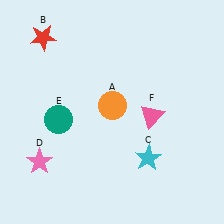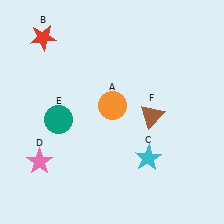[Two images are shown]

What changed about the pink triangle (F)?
In Image 1, F is pink. In Image 2, it changed to brown.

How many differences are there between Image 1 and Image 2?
There is 1 difference between the two images.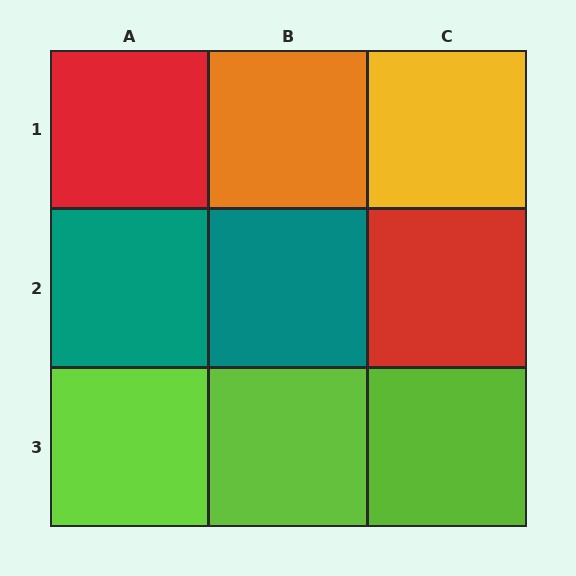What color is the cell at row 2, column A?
Teal.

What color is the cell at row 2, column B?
Teal.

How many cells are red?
2 cells are red.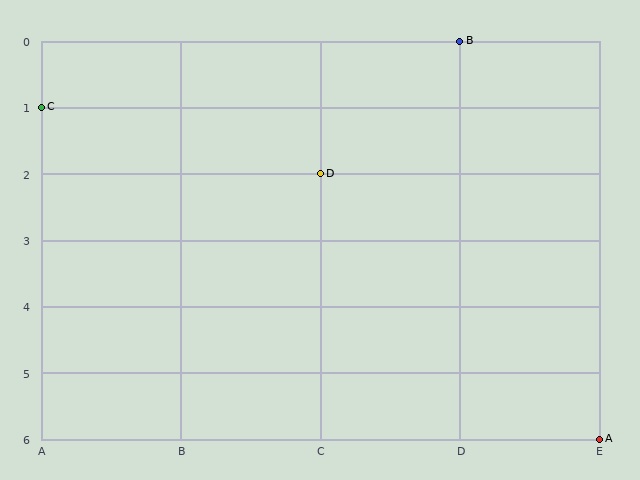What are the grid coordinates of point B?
Point B is at grid coordinates (D, 0).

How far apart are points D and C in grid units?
Points D and C are 2 columns and 1 row apart (about 2.2 grid units diagonally).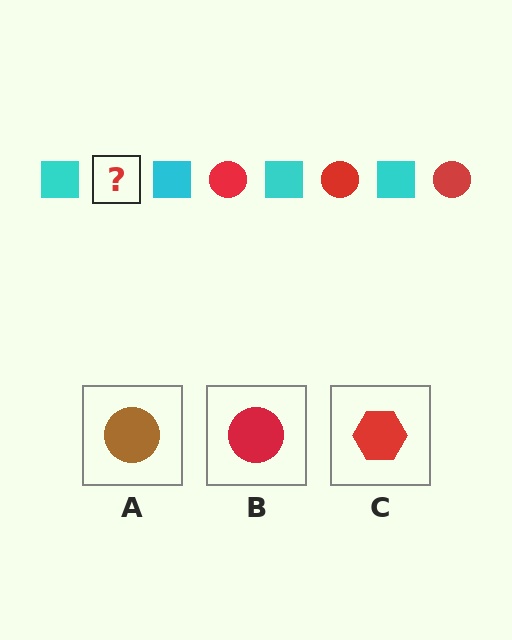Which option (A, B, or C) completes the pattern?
B.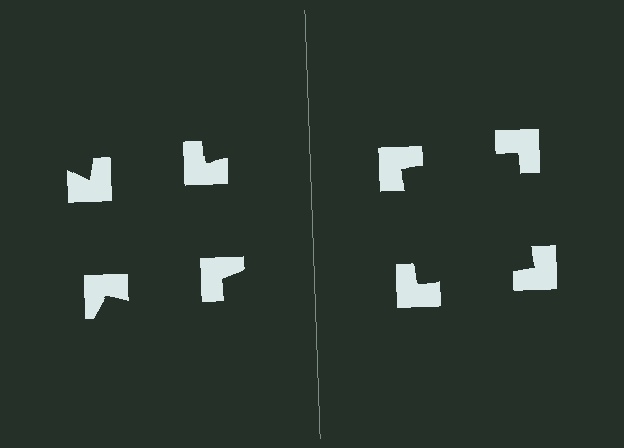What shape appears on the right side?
An illusory square.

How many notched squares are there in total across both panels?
8 — 4 on each side.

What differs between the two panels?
The notched squares are positioned identically on both sides; only the wedge orientations differ. On the right they align to a square; on the left they are misaligned.